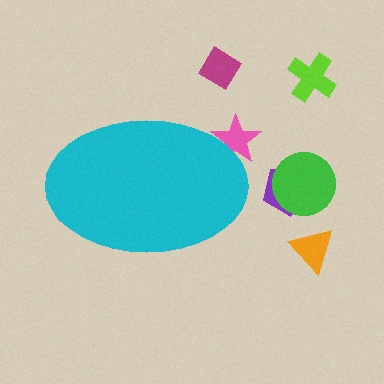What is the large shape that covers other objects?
A cyan ellipse.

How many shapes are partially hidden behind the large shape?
1 shape is partially hidden.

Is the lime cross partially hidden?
No, the lime cross is fully visible.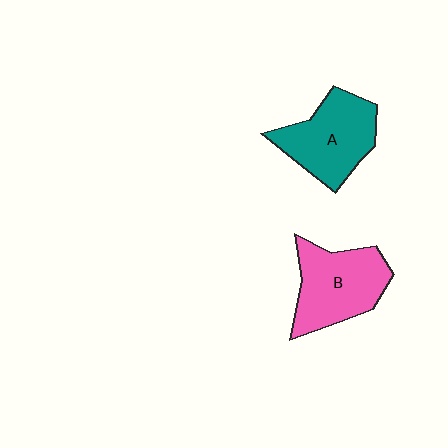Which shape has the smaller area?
Shape A (teal).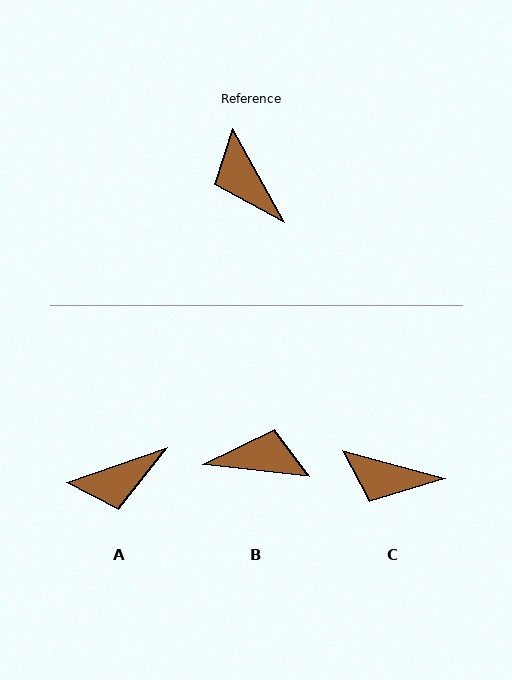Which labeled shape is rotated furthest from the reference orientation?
B, about 125 degrees away.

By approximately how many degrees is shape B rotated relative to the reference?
Approximately 125 degrees clockwise.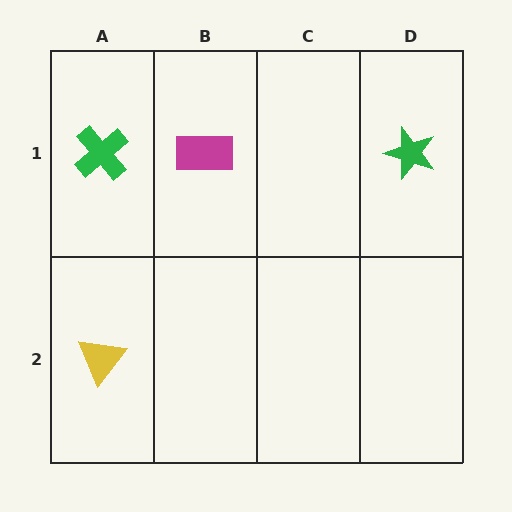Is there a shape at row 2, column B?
No, that cell is empty.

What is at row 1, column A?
A green cross.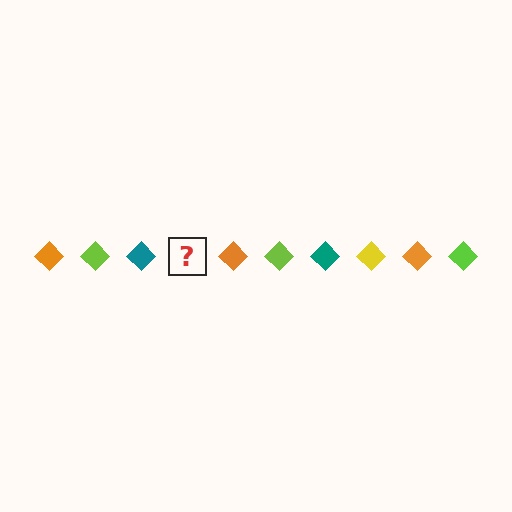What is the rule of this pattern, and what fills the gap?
The rule is that the pattern cycles through orange, lime, teal, yellow diamonds. The gap should be filled with a yellow diamond.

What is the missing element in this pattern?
The missing element is a yellow diamond.